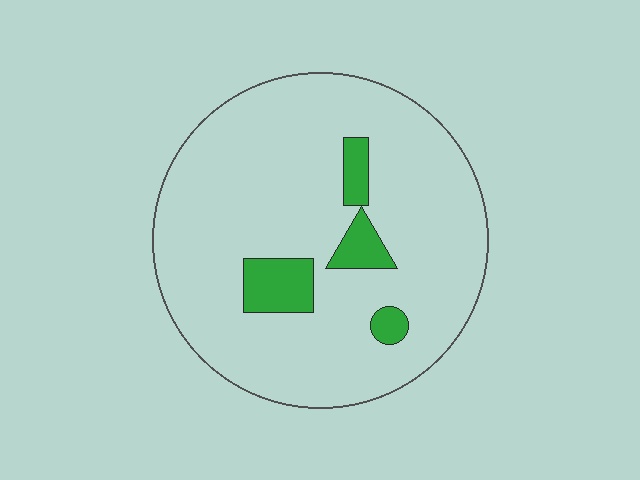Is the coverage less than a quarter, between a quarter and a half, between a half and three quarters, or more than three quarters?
Less than a quarter.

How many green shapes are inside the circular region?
4.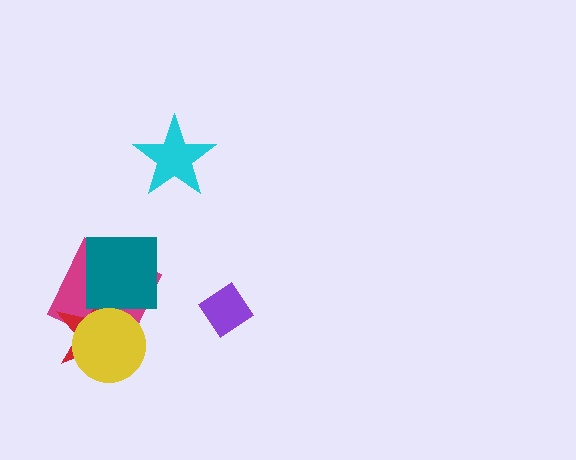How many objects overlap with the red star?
3 objects overlap with the red star.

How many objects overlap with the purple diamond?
0 objects overlap with the purple diamond.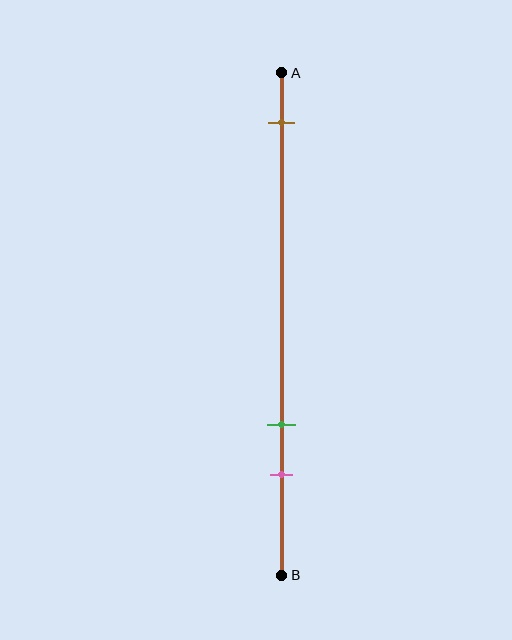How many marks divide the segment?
There are 3 marks dividing the segment.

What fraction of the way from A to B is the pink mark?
The pink mark is approximately 80% (0.8) of the way from A to B.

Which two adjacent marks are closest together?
The green and pink marks are the closest adjacent pair.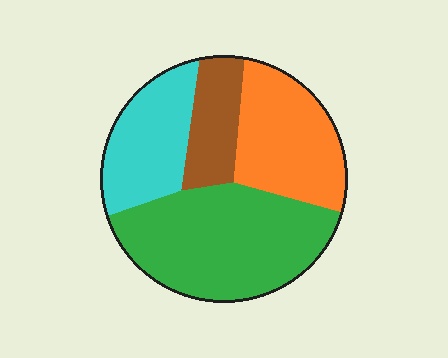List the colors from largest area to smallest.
From largest to smallest: green, orange, cyan, brown.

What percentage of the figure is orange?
Orange covers 26% of the figure.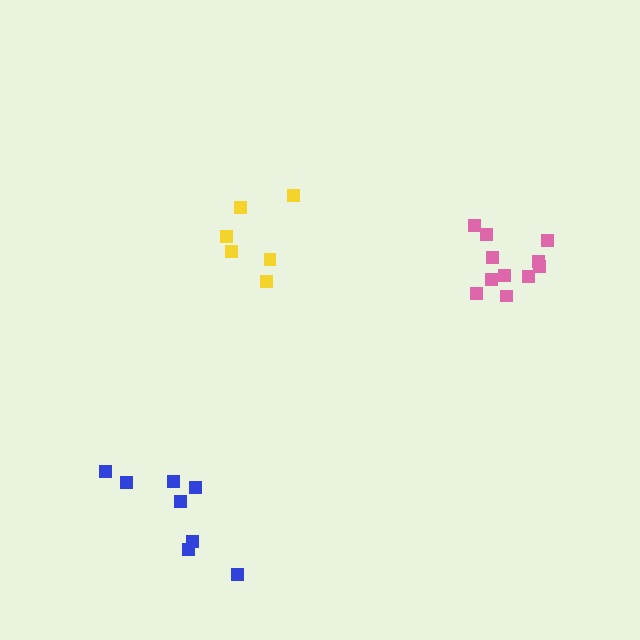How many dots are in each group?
Group 1: 8 dots, Group 2: 6 dots, Group 3: 11 dots (25 total).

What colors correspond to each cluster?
The clusters are colored: blue, yellow, pink.